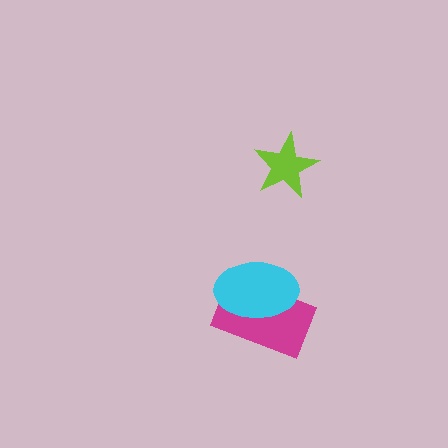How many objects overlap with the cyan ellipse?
1 object overlaps with the cyan ellipse.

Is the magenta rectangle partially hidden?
Yes, it is partially covered by another shape.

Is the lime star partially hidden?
No, no other shape covers it.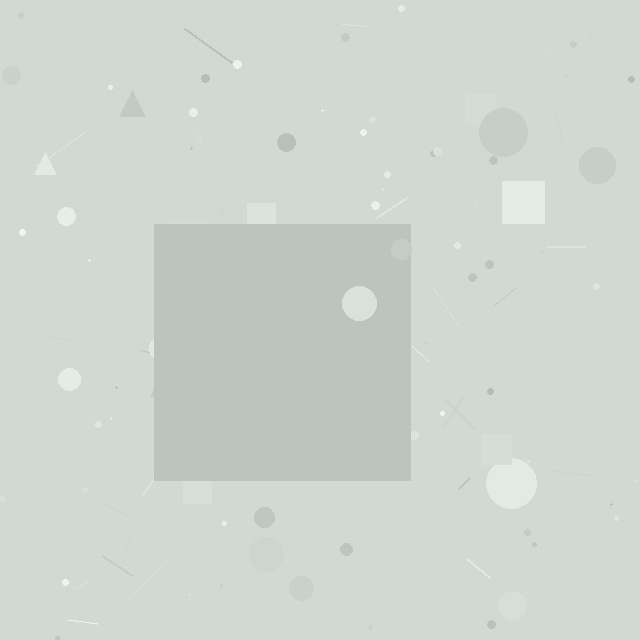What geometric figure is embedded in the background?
A square is embedded in the background.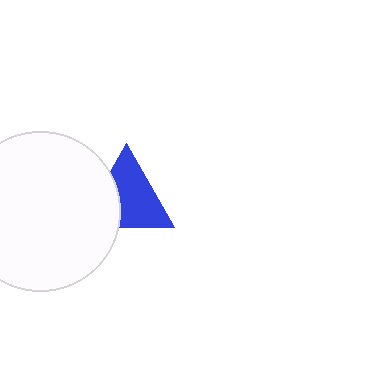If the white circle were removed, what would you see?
You would see the complete blue triangle.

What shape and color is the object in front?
The object in front is a white circle.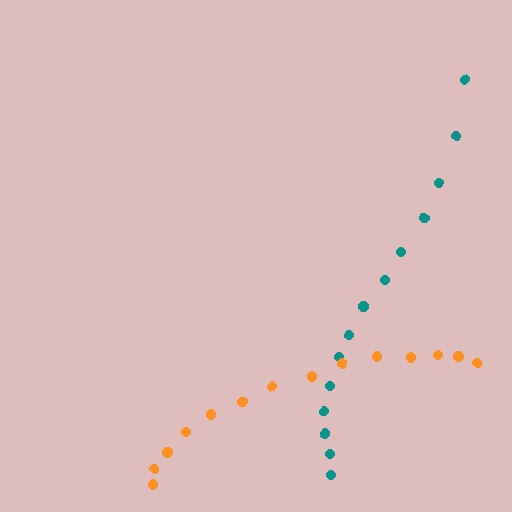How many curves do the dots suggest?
There are 2 distinct paths.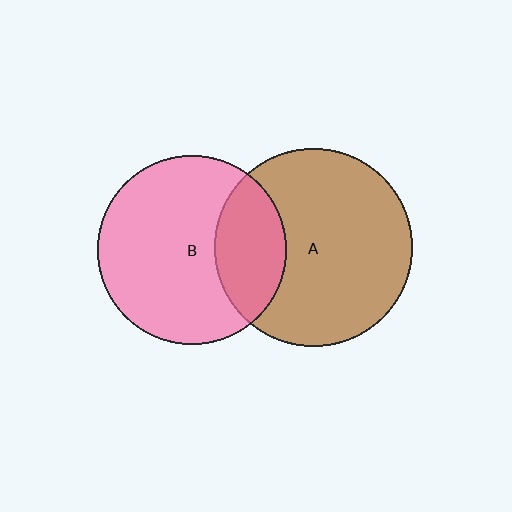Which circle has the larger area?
Circle A (brown).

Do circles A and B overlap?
Yes.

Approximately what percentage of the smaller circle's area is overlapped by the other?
Approximately 25%.